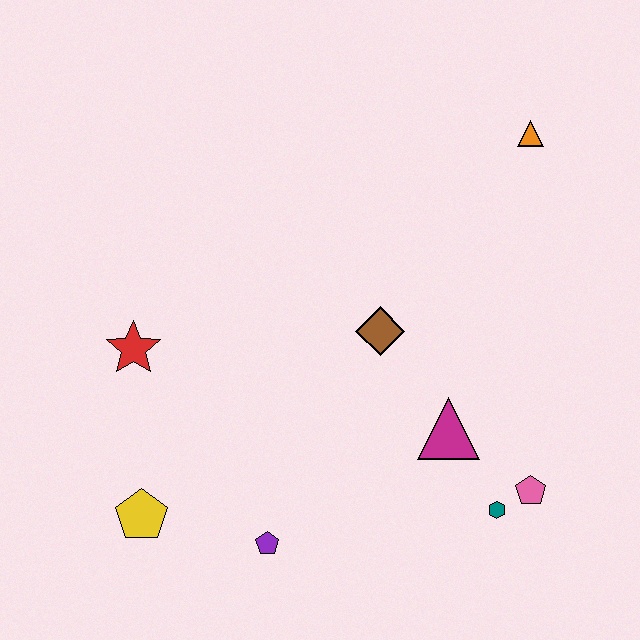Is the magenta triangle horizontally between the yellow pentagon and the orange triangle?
Yes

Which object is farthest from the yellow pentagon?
The orange triangle is farthest from the yellow pentagon.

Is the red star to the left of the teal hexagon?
Yes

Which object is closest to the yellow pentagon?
The purple pentagon is closest to the yellow pentagon.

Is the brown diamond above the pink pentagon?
Yes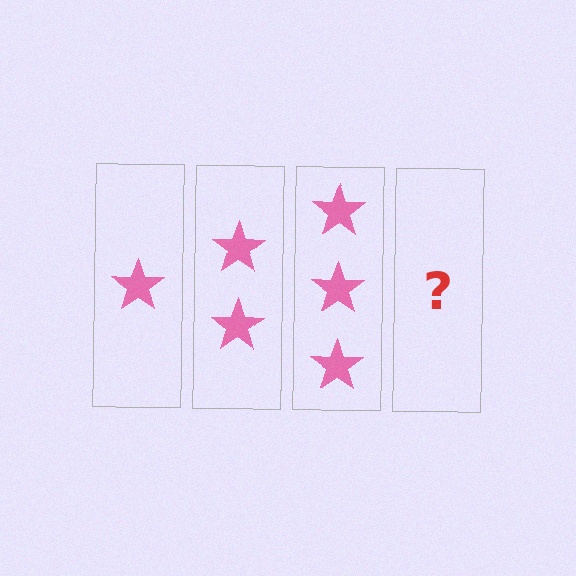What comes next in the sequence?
The next element should be 4 stars.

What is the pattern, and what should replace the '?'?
The pattern is that each step adds one more star. The '?' should be 4 stars.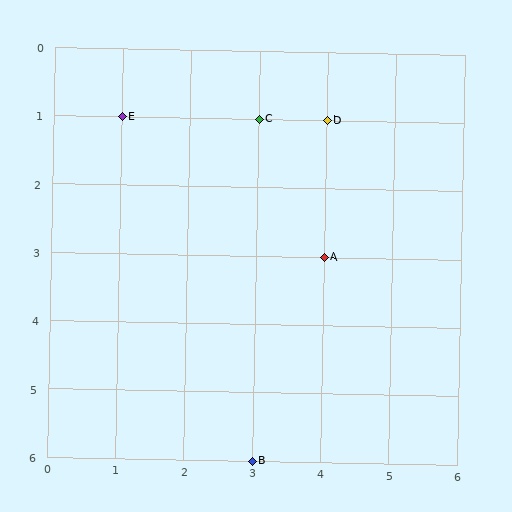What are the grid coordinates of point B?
Point B is at grid coordinates (3, 6).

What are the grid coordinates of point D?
Point D is at grid coordinates (4, 1).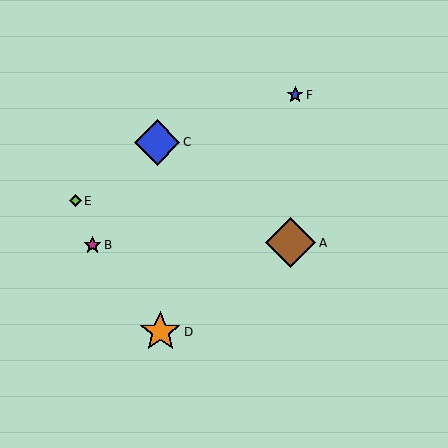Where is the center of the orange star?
The center of the orange star is at (160, 332).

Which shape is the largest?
The brown diamond (labeled A) is the largest.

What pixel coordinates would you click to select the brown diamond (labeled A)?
Click at (290, 243) to select the brown diamond A.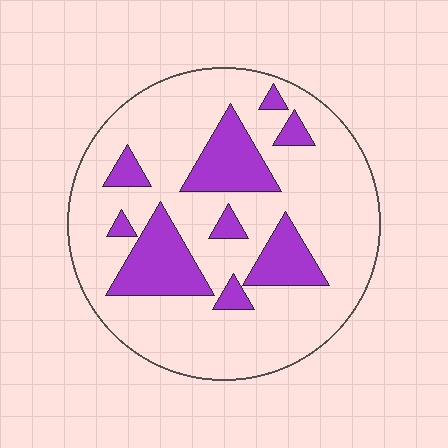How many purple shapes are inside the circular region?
9.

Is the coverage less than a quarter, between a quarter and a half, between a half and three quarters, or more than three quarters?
Less than a quarter.